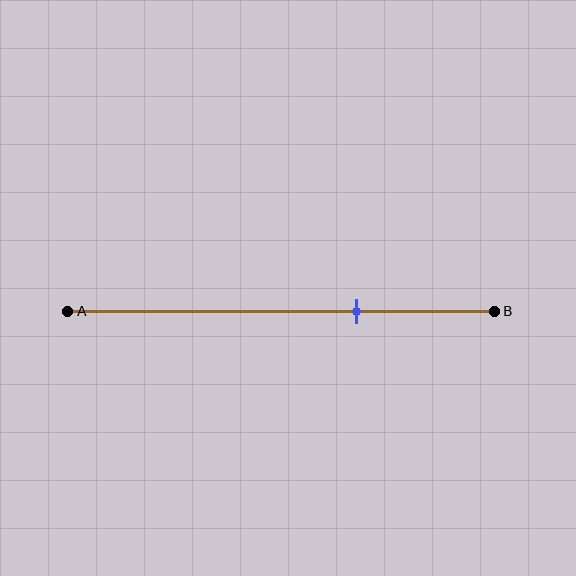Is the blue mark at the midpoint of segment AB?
No, the mark is at about 70% from A, not at the 50% midpoint.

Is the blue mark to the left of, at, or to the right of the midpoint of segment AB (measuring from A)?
The blue mark is to the right of the midpoint of segment AB.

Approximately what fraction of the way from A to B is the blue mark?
The blue mark is approximately 70% of the way from A to B.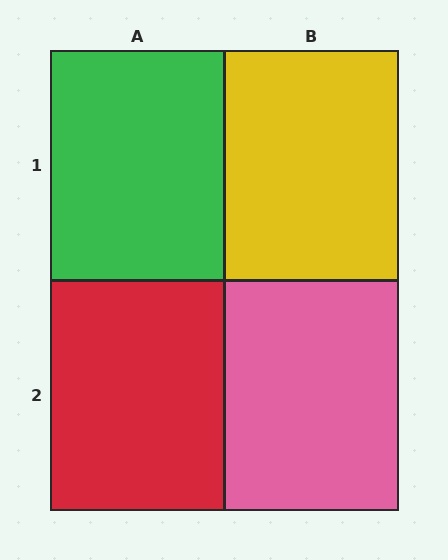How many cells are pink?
1 cell is pink.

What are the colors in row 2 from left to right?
Red, pink.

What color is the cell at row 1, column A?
Green.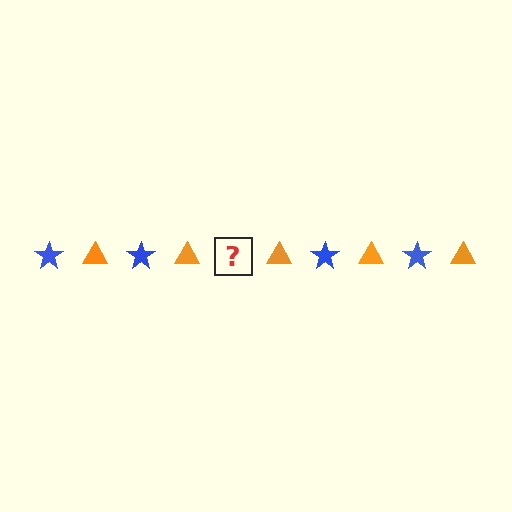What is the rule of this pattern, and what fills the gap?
The rule is that the pattern alternates between blue star and orange triangle. The gap should be filled with a blue star.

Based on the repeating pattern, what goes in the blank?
The blank should be a blue star.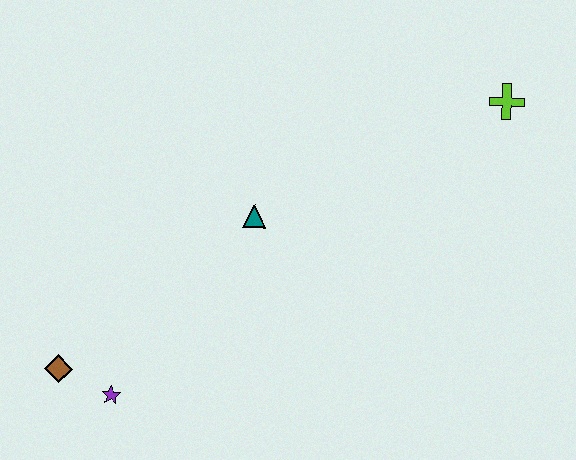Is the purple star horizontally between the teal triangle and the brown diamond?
Yes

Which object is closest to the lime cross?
The teal triangle is closest to the lime cross.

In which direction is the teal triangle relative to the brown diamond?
The teal triangle is to the right of the brown diamond.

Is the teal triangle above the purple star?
Yes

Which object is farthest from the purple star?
The lime cross is farthest from the purple star.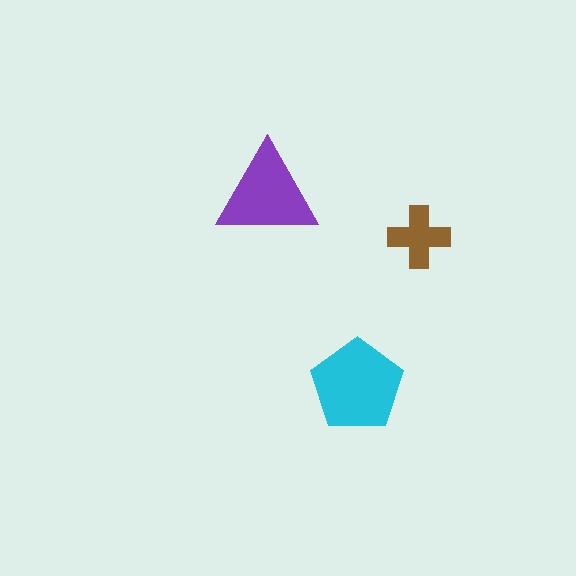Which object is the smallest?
The brown cross.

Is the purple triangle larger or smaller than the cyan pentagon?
Smaller.